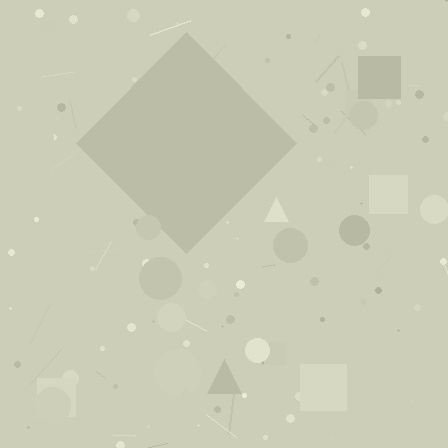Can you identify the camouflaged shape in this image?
The camouflaged shape is a diamond.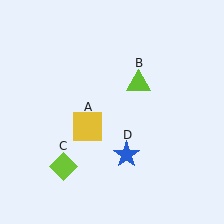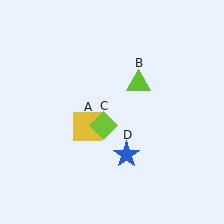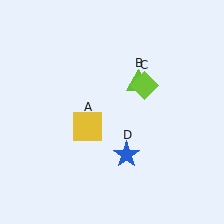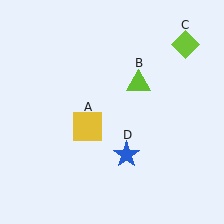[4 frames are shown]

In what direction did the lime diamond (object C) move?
The lime diamond (object C) moved up and to the right.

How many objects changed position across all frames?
1 object changed position: lime diamond (object C).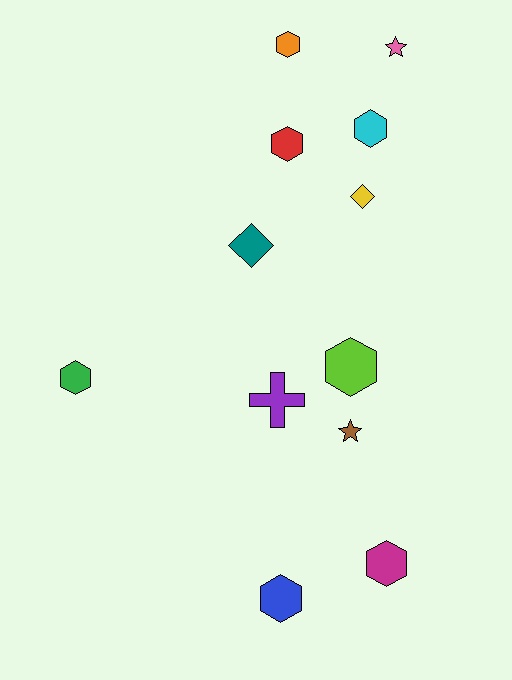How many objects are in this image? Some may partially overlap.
There are 12 objects.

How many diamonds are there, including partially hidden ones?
There are 2 diamonds.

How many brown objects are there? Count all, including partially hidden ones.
There is 1 brown object.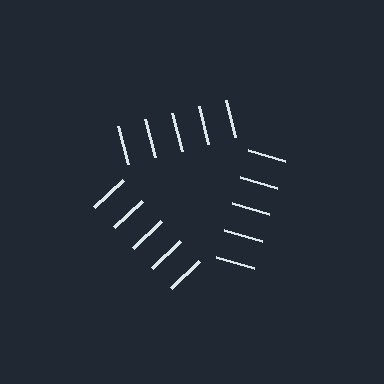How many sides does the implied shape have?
3 sides — the line-ends trace a triangle.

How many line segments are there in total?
15 — 5 along each of the 3 edges.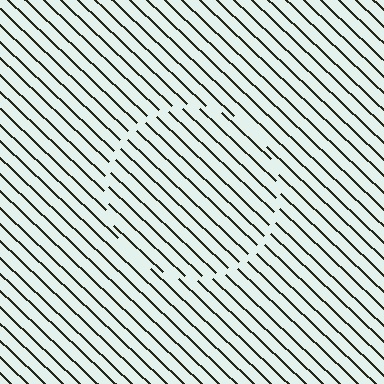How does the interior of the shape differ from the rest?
The interior of the shape contains the same grating, shifted by half a period — the contour is defined by the phase discontinuity where line-ends from the inner and outer gratings abut.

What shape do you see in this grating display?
An illusory circle. The interior of the shape contains the same grating, shifted by half a period — the contour is defined by the phase discontinuity where line-ends from the inner and outer gratings abut.